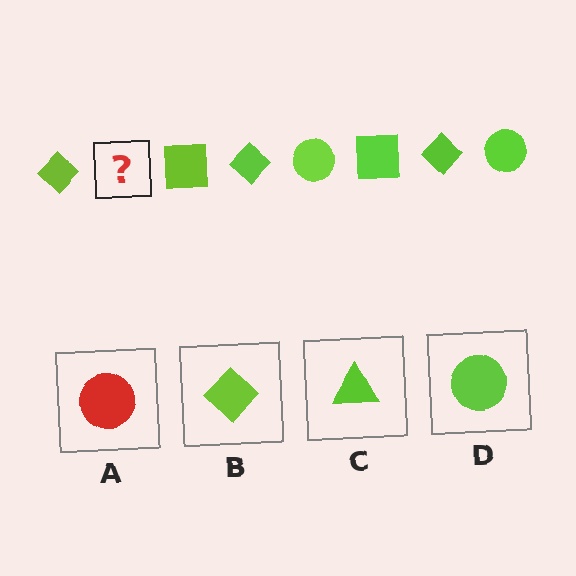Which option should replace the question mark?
Option D.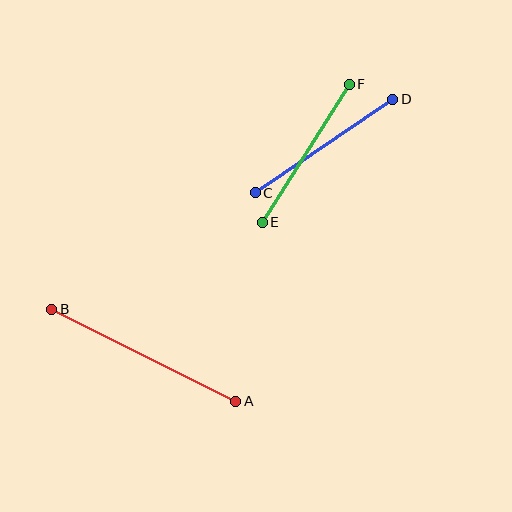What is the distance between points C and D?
The distance is approximately 166 pixels.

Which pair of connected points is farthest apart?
Points A and B are farthest apart.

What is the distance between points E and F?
The distance is approximately 163 pixels.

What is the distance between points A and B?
The distance is approximately 206 pixels.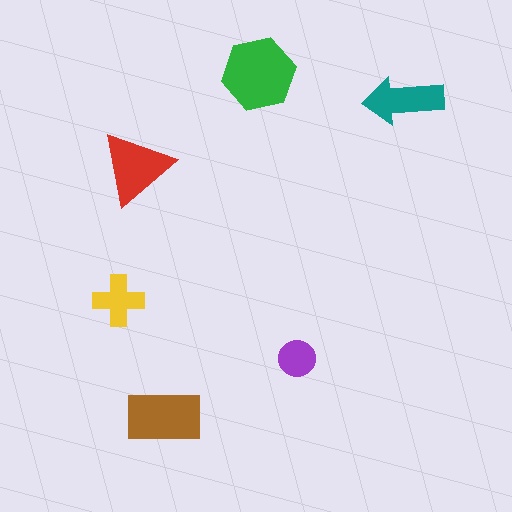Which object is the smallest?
The purple circle.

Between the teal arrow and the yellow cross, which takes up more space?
The teal arrow.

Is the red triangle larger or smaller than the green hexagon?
Smaller.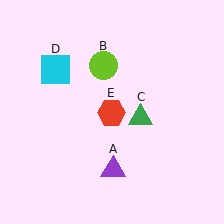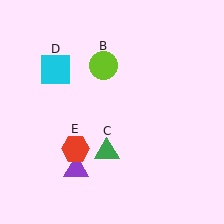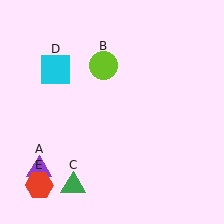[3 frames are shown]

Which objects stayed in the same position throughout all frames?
Lime circle (object B) and cyan square (object D) remained stationary.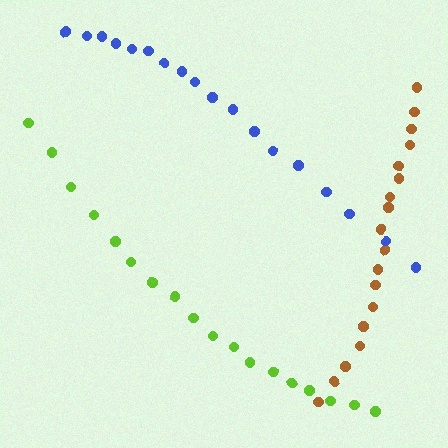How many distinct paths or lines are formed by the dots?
There are 3 distinct paths.